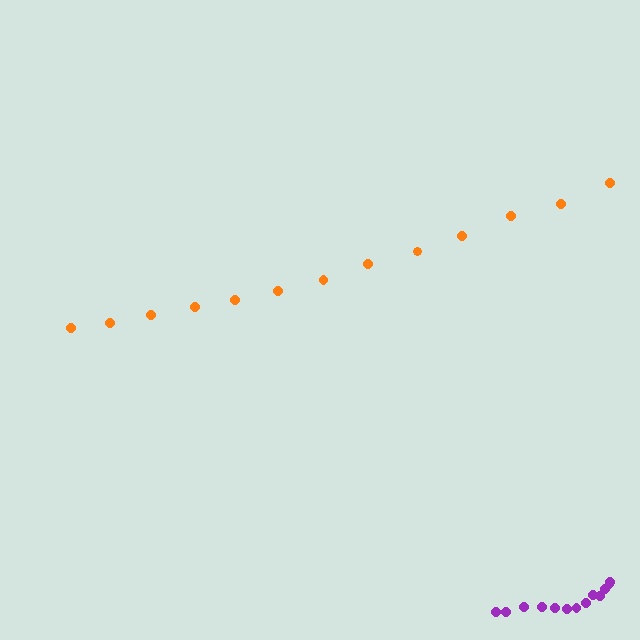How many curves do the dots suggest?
There are 2 distinct paths.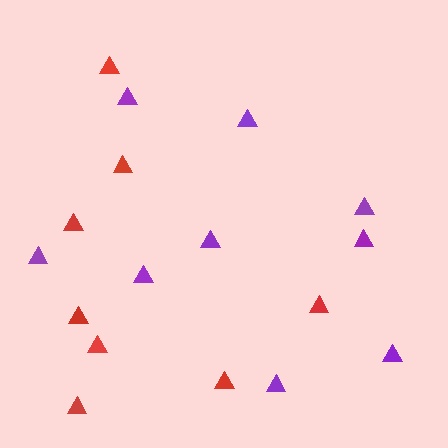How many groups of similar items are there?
There are 2 groups: one group of red triangles (8) and one group of purple triangles (9).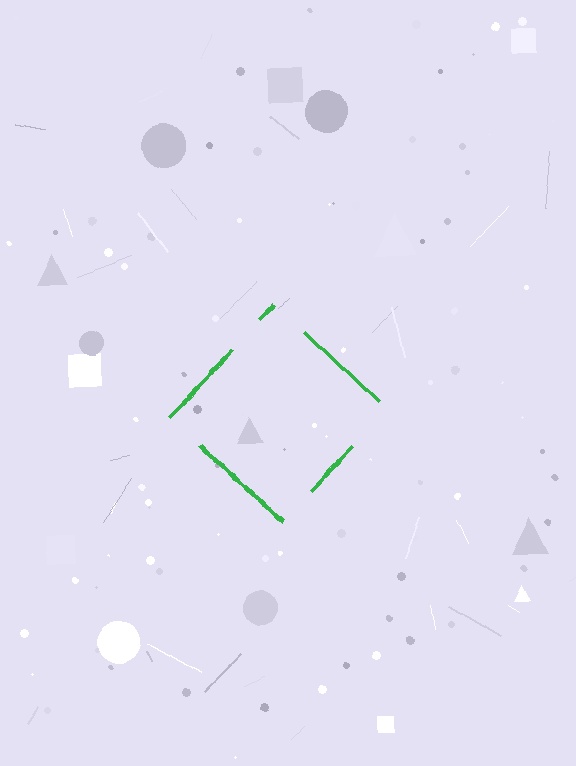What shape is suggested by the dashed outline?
The dashed outline suggests a diamond.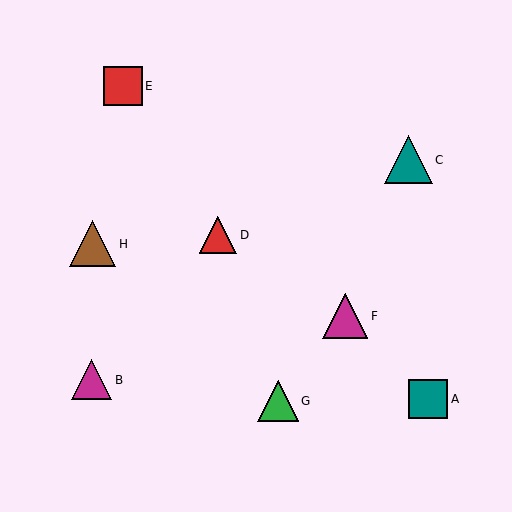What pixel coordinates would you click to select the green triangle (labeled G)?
Click at (278, 401) to select the green triangle G.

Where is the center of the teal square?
The center of the teal square is at (428, 399).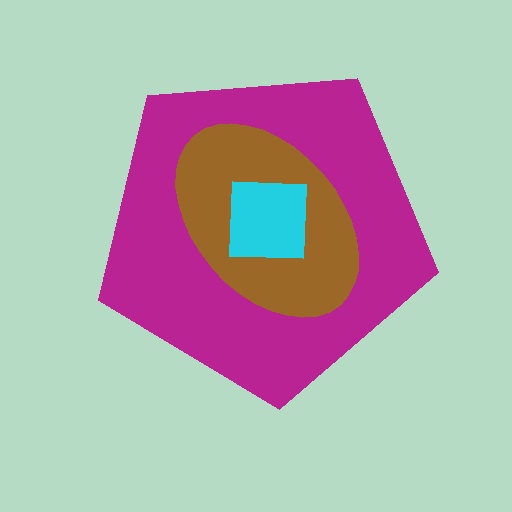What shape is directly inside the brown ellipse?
The cyan square.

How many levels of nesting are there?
3.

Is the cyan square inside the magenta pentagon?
Yes.